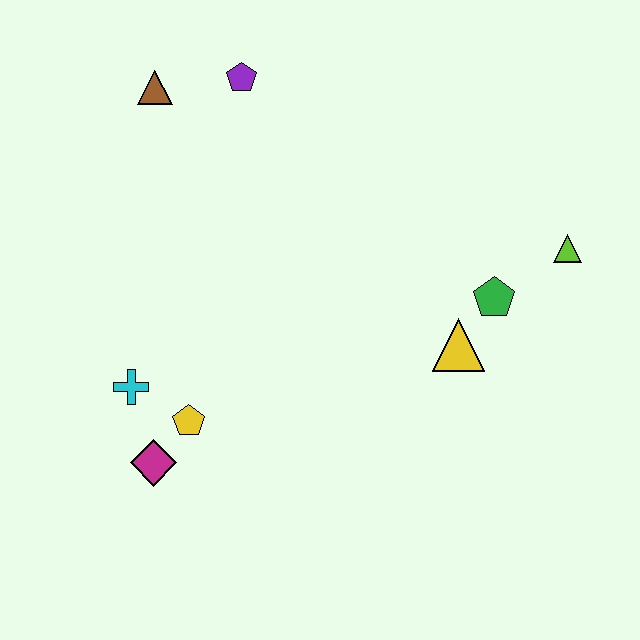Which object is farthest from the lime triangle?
The magenta diamond is farthest from the lime triangle.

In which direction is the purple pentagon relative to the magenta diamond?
The purple pentagon is above the magenta diamond.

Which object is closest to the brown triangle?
The purple pentagon is closest to the brown triangle.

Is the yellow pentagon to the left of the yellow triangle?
Yes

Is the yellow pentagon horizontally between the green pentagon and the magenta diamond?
Yes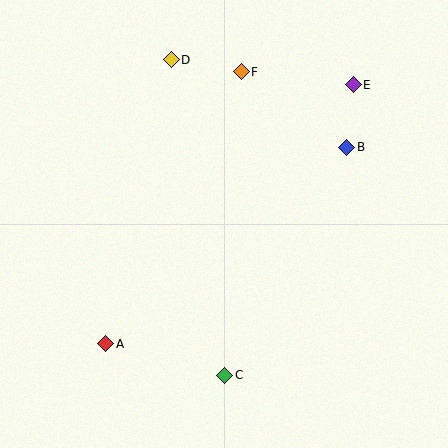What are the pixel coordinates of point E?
Point E is at (353, 85).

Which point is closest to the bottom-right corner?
Point C is closest to the bottom-right corner.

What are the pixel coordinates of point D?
Point D is at (171, 60).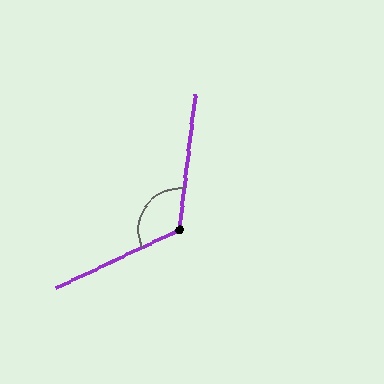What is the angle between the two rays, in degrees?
Approximately 122 degrees.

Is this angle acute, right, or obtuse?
It is obtuse.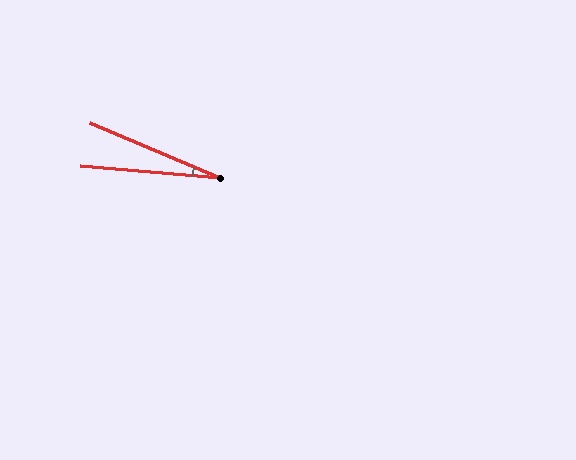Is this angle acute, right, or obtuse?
It is acute.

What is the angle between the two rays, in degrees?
Approximately 18 degrees.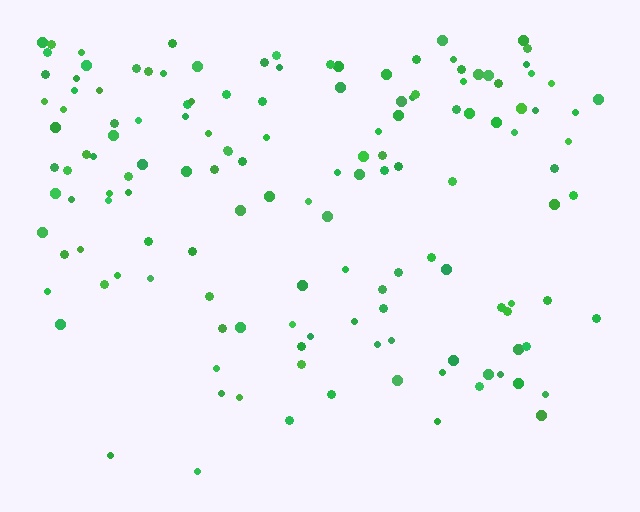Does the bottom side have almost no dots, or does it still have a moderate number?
Still a moderate number, just noticeably fewer than the top.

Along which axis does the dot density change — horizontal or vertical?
Vertical.